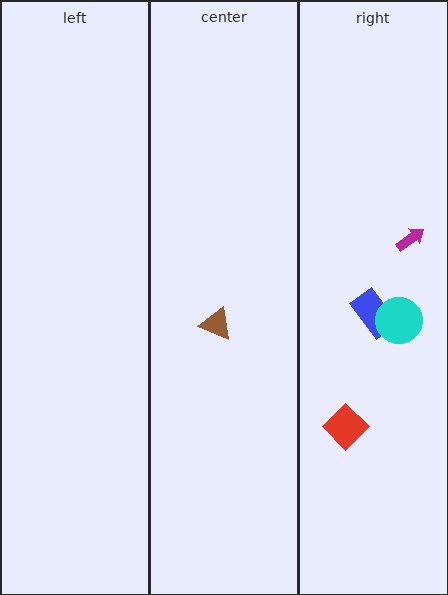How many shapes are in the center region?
1.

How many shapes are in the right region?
4.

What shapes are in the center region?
The brown triangle.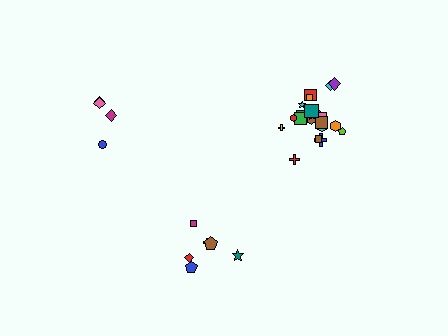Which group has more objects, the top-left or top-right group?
The top-right group.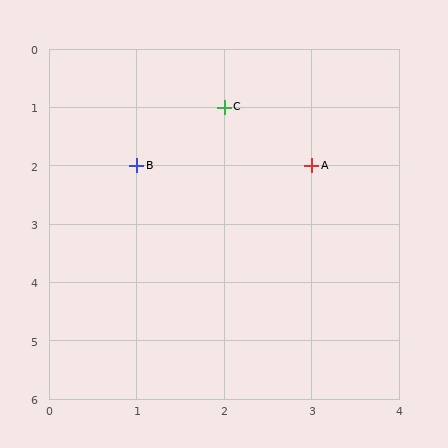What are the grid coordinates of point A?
Point A is at grid coordinates (3, 2).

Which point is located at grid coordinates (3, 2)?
Point A is at (3, 2).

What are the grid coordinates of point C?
Point C is at grid coordinates (2, 1).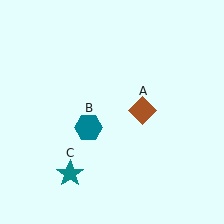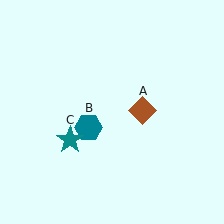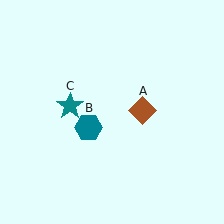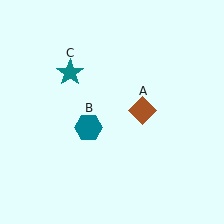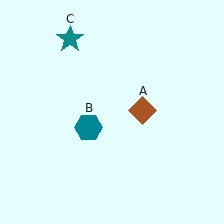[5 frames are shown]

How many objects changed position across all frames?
1 object changed position: teal star (object C).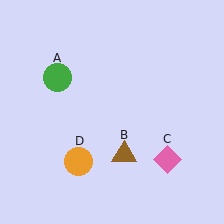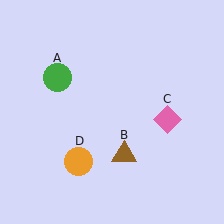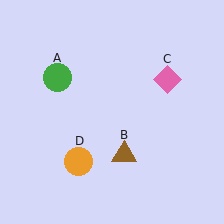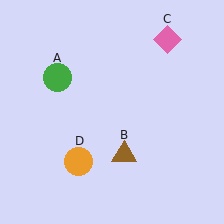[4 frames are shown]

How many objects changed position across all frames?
1 object changed position: pink diamond (object C).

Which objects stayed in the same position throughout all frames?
Green circle (object A) and brown triangle (object B) and orange circle (object D) remained stationary.